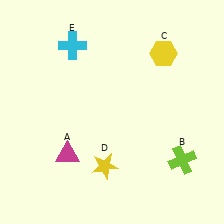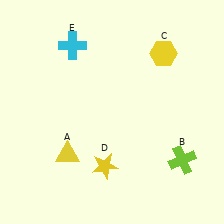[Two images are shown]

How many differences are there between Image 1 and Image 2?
There is 1 difference between the two images.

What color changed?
The triangle (A) changed from magenta in Image 1 to yellow in Image 2.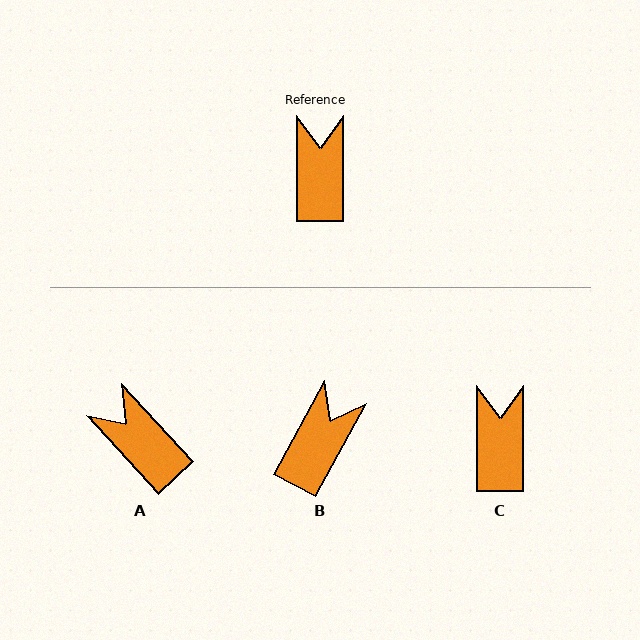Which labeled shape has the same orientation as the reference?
C.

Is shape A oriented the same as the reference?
No, it is off by about 42 degrees.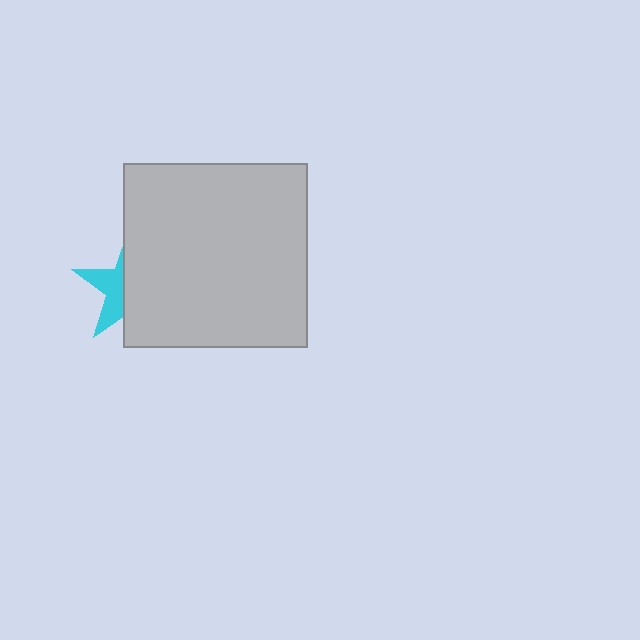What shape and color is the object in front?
The object in front is a light gray square.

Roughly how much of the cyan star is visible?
A small part of it is visible (roughly 39%).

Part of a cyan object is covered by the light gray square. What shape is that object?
It is a star.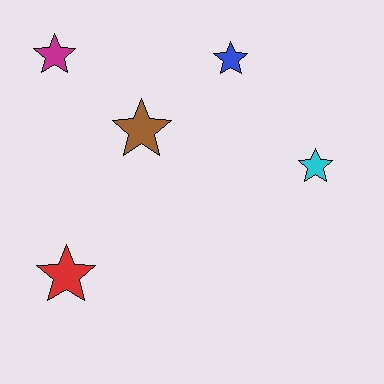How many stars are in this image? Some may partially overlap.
There are 5 stars.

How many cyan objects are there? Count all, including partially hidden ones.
There is 1 cyan object.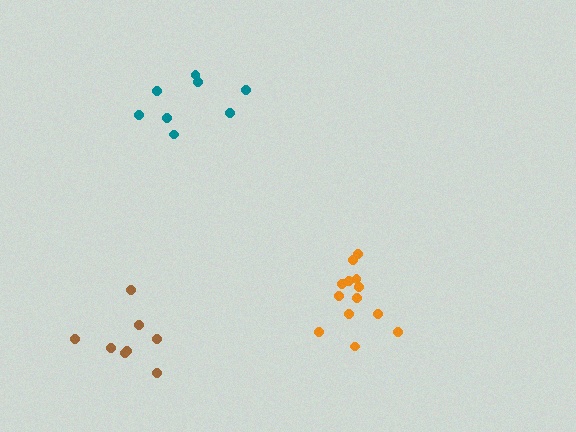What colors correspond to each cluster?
The clusters are colored: orange, teal, brown.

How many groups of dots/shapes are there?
There are 3 groups.